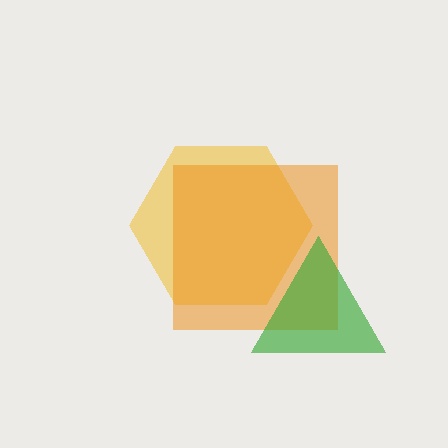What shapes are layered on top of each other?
The layered shapes are: a yellow hexagon, an orange square, a green triangle.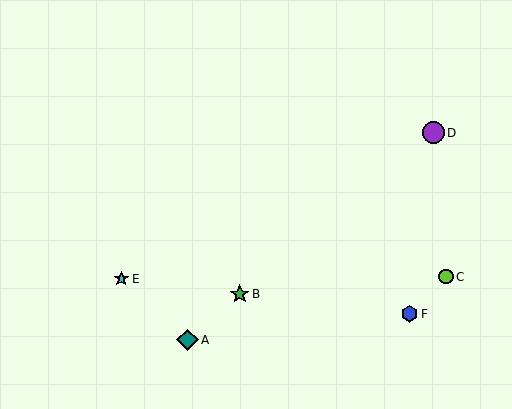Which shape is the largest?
The purple circle (labeled D) is the largest.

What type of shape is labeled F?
Shape F is a blue hexagon.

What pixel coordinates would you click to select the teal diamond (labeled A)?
Click at (187, 340) to select the teal diamond A.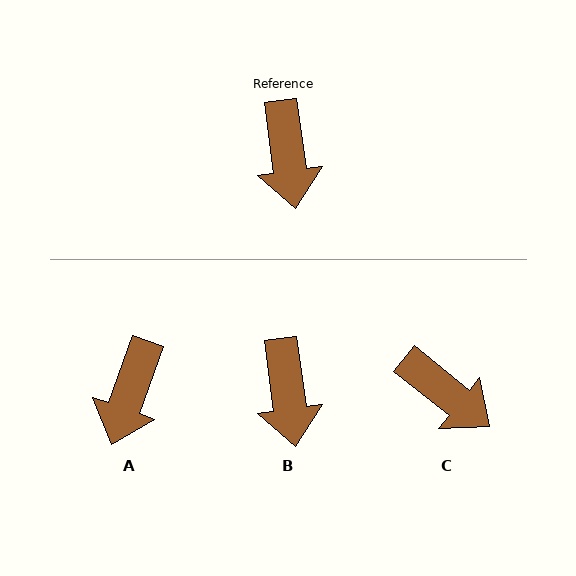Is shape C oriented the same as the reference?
No, it is off by about 43 degrees.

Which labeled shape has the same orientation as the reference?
B.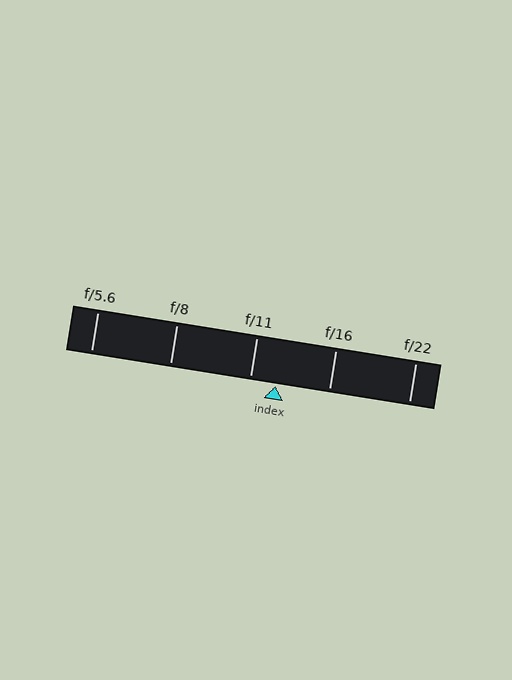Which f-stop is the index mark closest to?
The index mark is closest to f/11.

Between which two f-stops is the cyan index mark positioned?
The index mark is between f/11 and f/16.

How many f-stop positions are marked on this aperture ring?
There are 5 f-stop positions marked.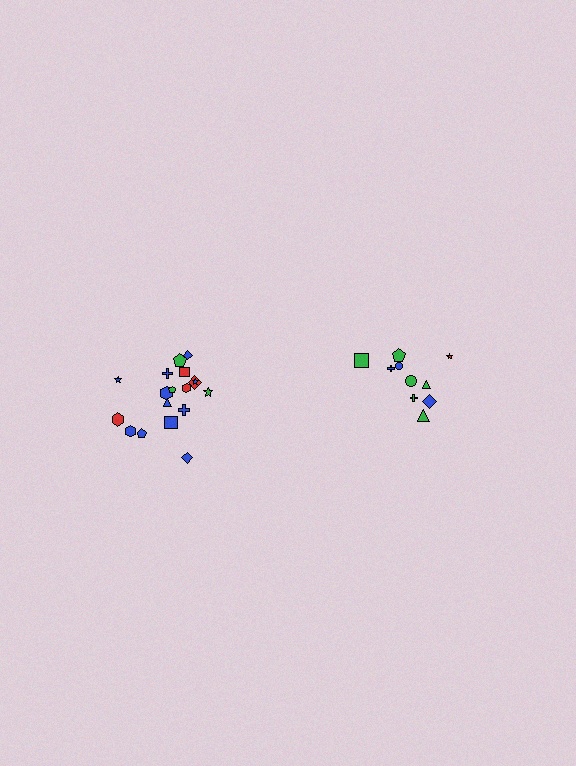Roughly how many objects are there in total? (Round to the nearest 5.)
Roughly 30 objects in total.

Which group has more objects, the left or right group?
The left group.